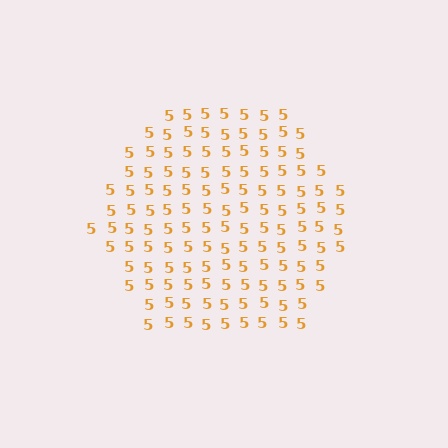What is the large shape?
The large shape is a hexagon.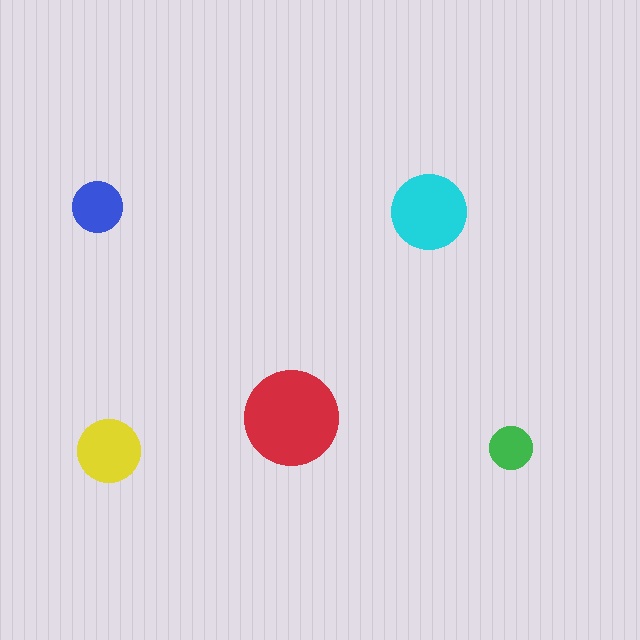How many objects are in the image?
There are 5 objects in the image.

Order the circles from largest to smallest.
the red one, the cyan one, the yellow one, the blue one, the green one.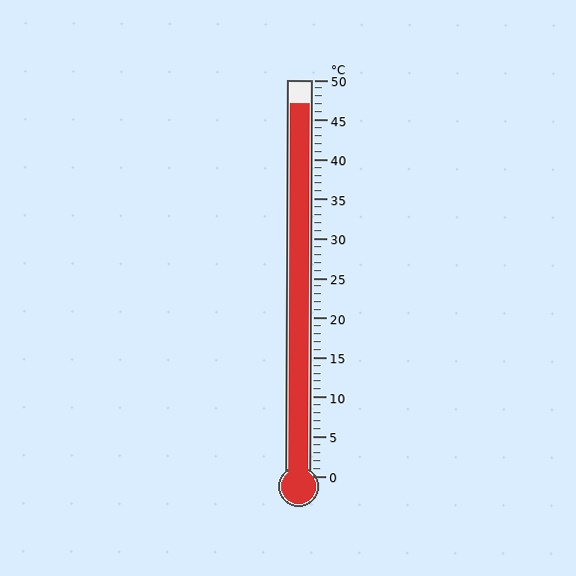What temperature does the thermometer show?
The thermometer shows approximately 47°C.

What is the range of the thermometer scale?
The thermometer scale ranges from 0°C to 50°C.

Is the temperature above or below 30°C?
The temperature is above 30°C.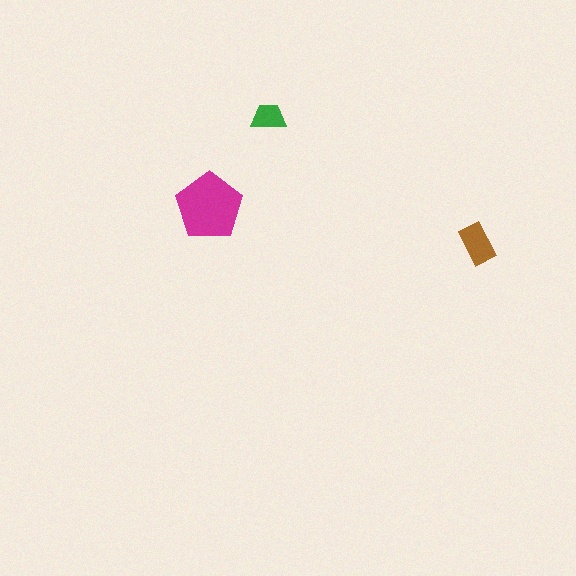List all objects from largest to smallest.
The magenta pentagon, the brown rectangle, the green trapezoid.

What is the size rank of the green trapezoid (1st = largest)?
3rd.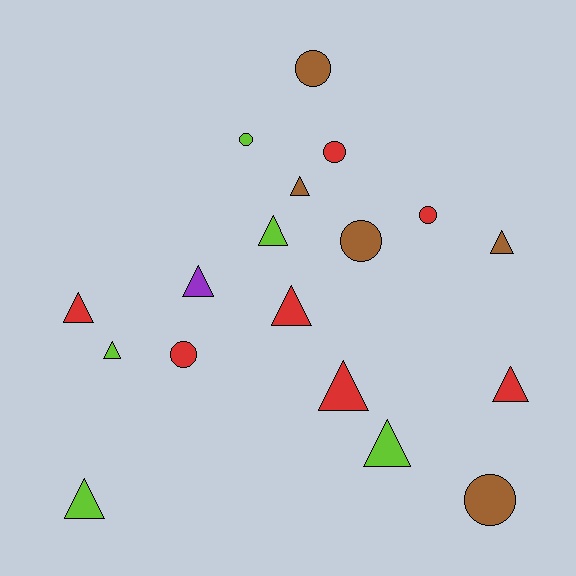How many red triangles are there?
There are 4 red triangles.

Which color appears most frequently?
Red, with 7 objects.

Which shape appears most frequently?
Triangle, with 11 objects.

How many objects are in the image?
There are 18 objects.